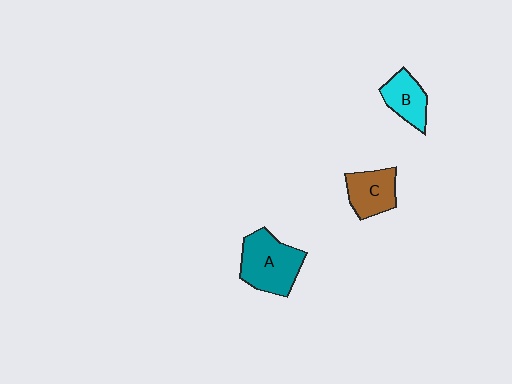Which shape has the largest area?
Shape A (teal).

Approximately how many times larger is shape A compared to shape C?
Approximately 1.5 times.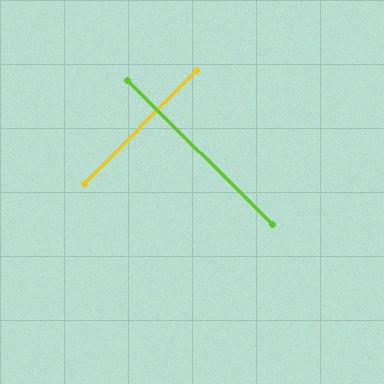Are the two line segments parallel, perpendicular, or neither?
Perpendicular — they meet at approximately 90°.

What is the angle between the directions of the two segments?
Approximately 90 degrees.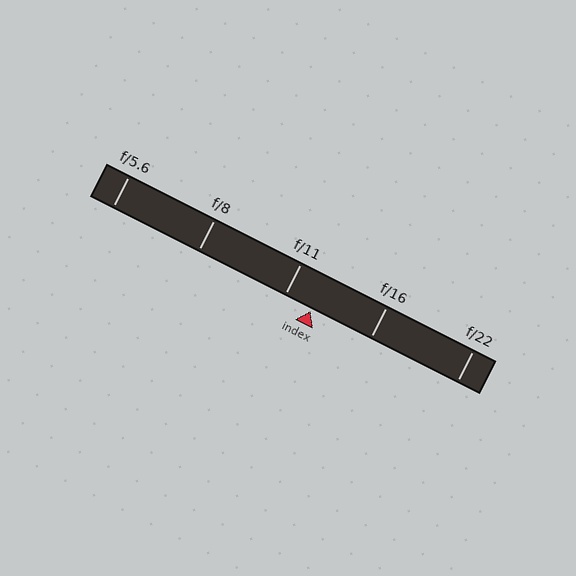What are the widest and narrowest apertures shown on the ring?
The widest aperture shown is f/5.6 and the narrowest is f/22.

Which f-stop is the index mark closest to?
The index mark is closest to f/11.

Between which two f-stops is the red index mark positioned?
The index mark is between f/11 and f/16.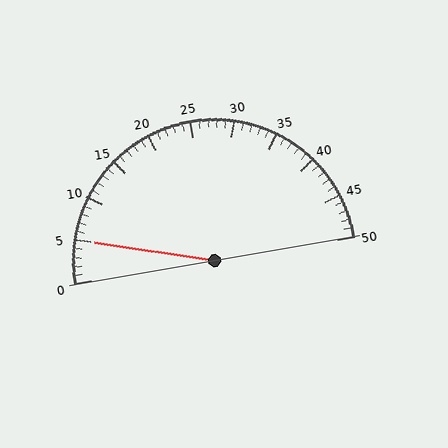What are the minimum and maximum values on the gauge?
The gauge ranges from 0 to 50.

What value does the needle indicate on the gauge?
The needle indicates approximately 5.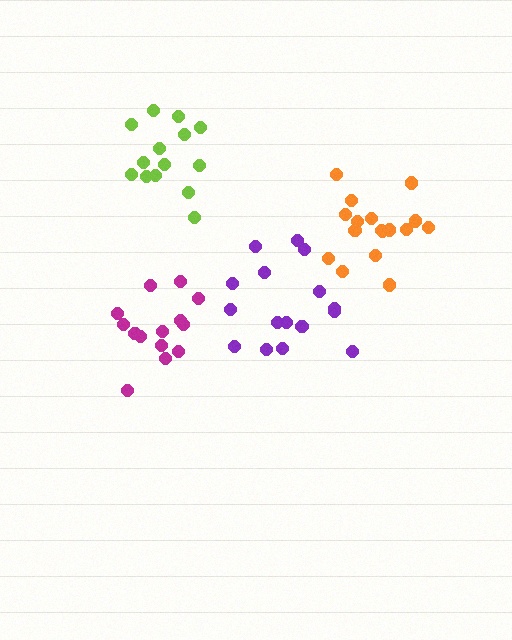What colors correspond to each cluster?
The clusters are colored: magenta, lime, orange, purple.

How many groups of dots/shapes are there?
There are 4 groups.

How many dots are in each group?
Group 1: 14 dots, Group 2: 14 dots, Group 3: 17 dots, Group 4: 16 dots (61 total).